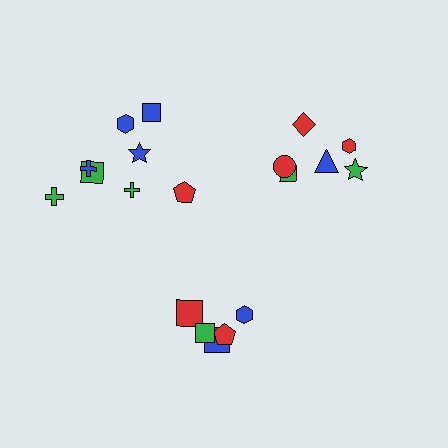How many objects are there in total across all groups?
There are 19 objects.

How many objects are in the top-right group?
There are 6 objects.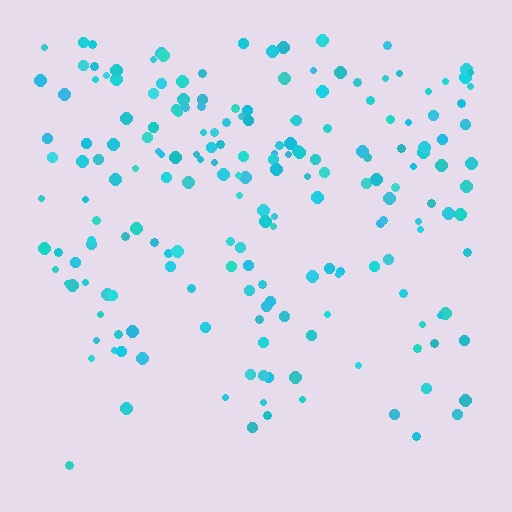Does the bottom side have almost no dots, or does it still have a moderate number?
Still a moderate number, just noticeably fewer than the top.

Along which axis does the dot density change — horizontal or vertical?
Vertical.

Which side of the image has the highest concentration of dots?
The top.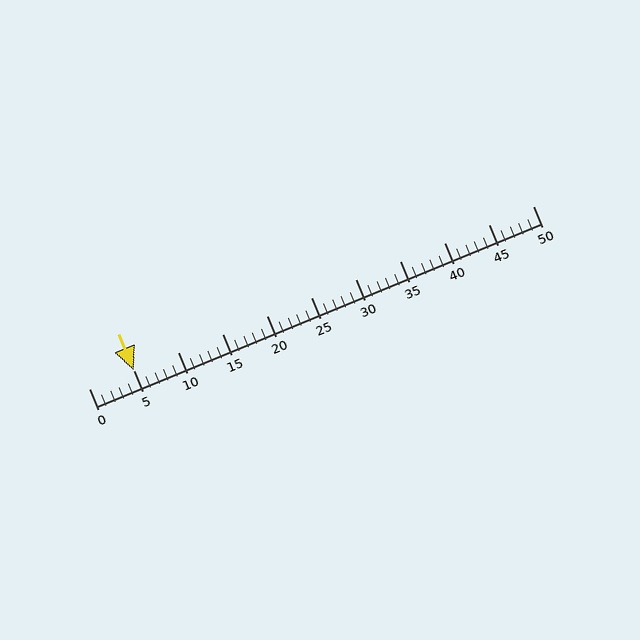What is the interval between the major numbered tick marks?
The major tick marks are spaced 5 units apart.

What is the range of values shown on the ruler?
The ruler shows values from 0 to 50.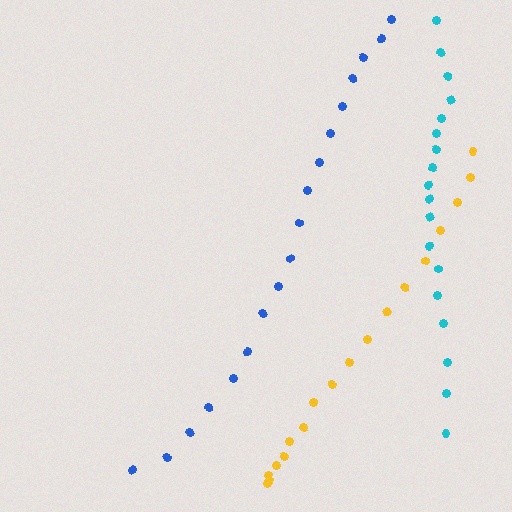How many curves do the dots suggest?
There are 3 distinct paths.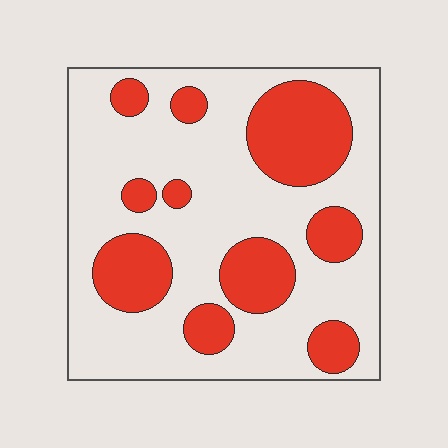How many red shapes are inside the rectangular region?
10.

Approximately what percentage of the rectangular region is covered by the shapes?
Approximately 30%.